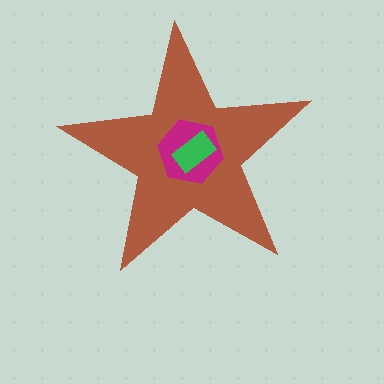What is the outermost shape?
The brown star.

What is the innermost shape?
The green rectangle.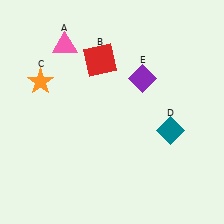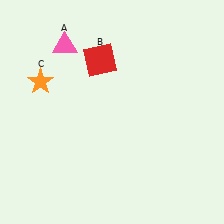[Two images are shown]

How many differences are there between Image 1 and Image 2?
There are 2 differences between the two images.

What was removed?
The purple diamond (E), the teal diamond (D) were removed in Image 2.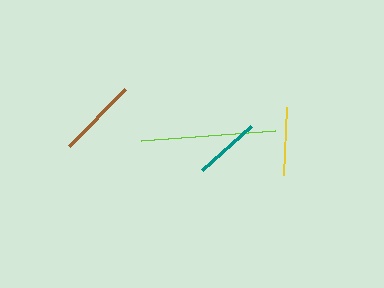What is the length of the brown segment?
The brown segment is approximately 80 pixels long.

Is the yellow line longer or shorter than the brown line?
The brown line is longer than the yellow line.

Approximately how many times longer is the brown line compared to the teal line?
The brown line is approximately 1.2 times the length of the teal line.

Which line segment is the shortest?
The teal line is the shortest at approximately 65 pixels.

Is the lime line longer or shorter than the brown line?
The lime line is longer than the brown line.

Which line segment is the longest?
The lime line is the longest at approximately 135 pixels.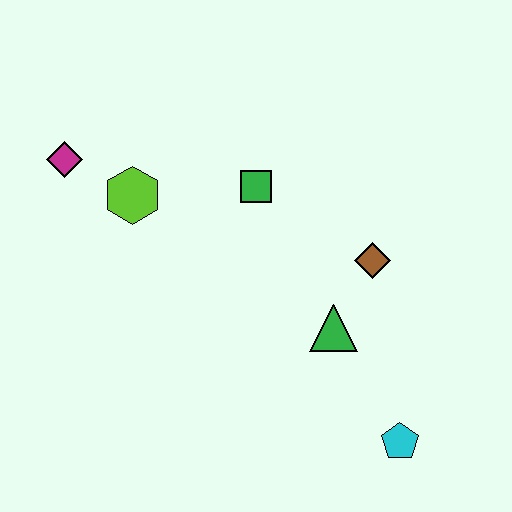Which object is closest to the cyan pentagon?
The green triangle is closest to the cyan pentagon.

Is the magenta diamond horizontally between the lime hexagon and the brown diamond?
No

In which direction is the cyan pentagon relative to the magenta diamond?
The cyan pentagon is to the right of the magenta diamond.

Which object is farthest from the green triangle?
The magenta diamond is farthest from the green triangle.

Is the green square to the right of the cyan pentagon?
No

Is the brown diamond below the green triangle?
No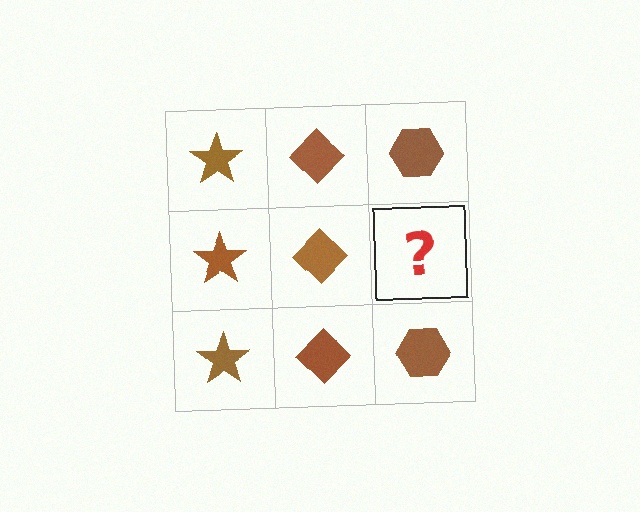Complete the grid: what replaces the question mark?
The question mark should be replaced with a brown hexagon.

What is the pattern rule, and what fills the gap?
The rule is that each column has a consistent shape. The gap should be filled with a brown hexagon.